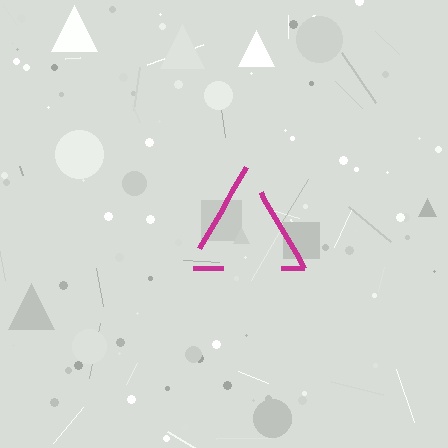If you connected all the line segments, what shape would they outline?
They would outline a triangle.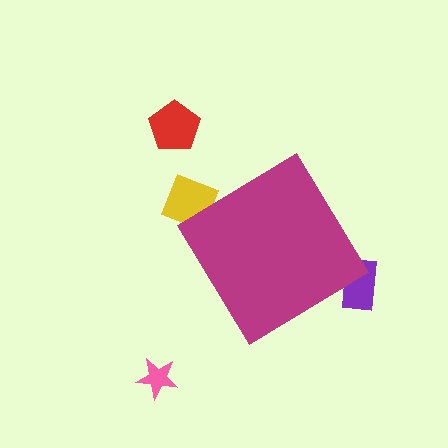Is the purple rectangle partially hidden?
Yes, the purple rectangle is partially hidden behind the magenta diamond.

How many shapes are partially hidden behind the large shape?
2 shapes are partially hidden.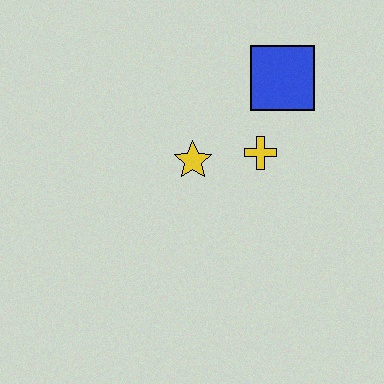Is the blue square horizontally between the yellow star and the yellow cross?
No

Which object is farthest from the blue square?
The yellow star is farthest from the blue square.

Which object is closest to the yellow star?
The yellow cross is closest to the yellow star.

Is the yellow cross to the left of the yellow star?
No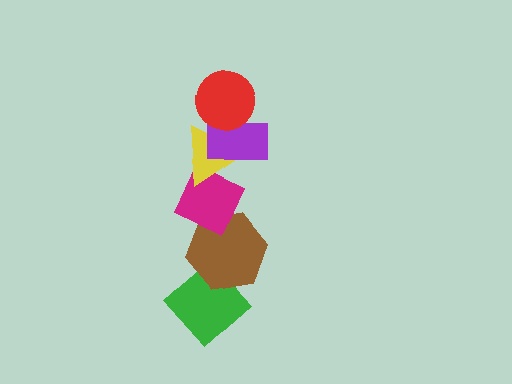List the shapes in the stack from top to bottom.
From top to bottom: the red circle, the purple rectangle, the yellow triangle, the magenta diamond, the brown hexagon, the green diamond.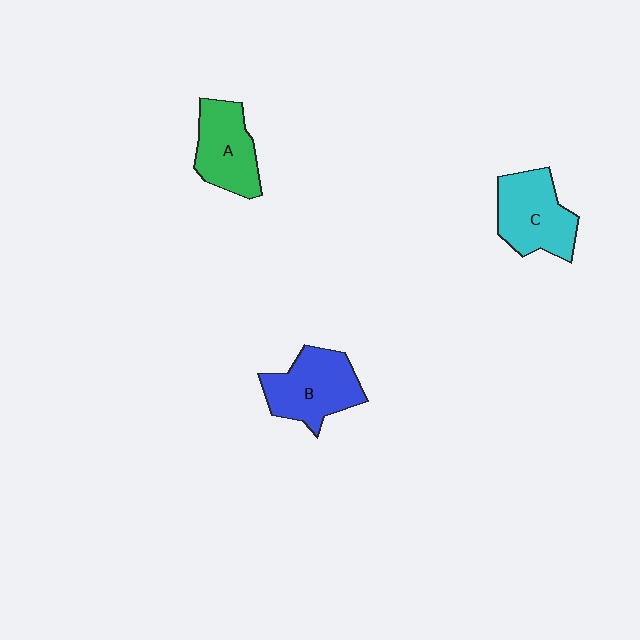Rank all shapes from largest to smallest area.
From largest to smallest: B (blue), C (cyan), A (green).